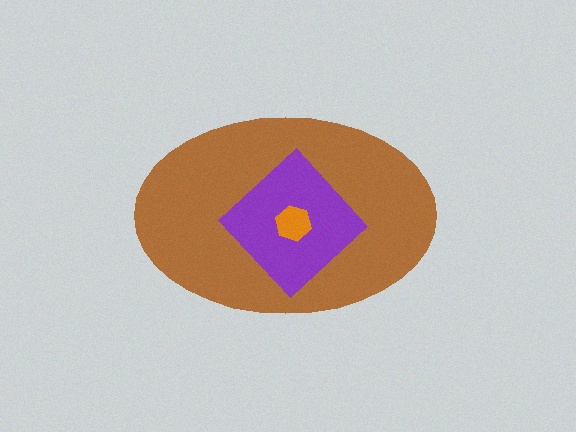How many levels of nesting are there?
3.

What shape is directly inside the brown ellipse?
The purple diamond.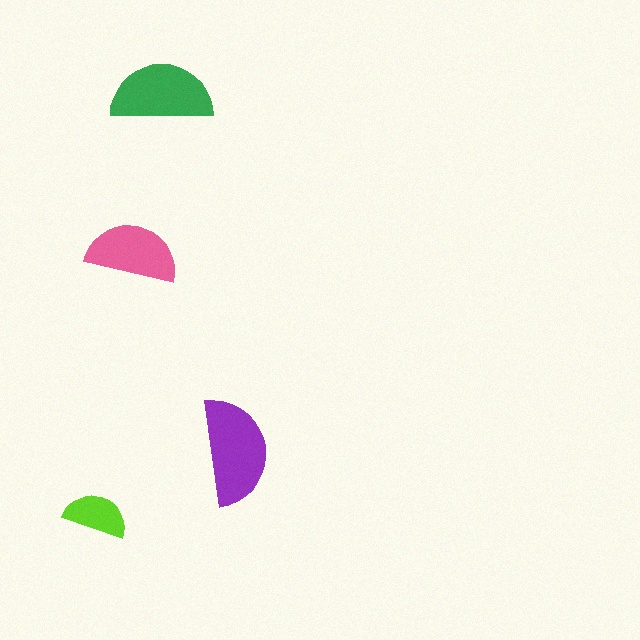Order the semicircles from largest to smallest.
the purple one, the green one, the pink one, the lime one.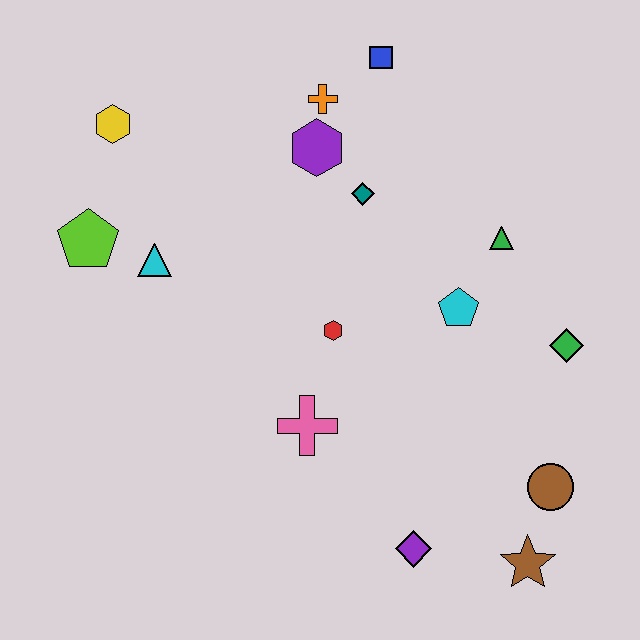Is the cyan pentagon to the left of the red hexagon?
No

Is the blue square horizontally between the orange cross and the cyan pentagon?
Yes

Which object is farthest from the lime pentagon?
The brown star is farthest from the lime pentagon.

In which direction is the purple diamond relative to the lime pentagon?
The purple diamond is to the right of the lime pentagon.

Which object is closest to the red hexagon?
The pink cross is closest to the red hexagon.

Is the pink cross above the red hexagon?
No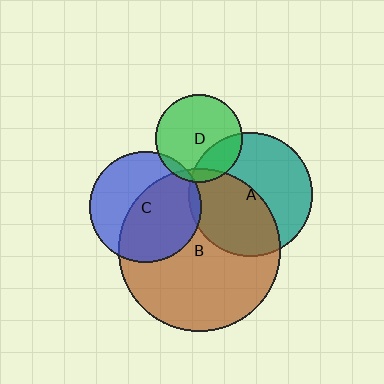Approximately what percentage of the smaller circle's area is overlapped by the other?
Approximately 55%.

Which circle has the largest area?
Circle B (brown).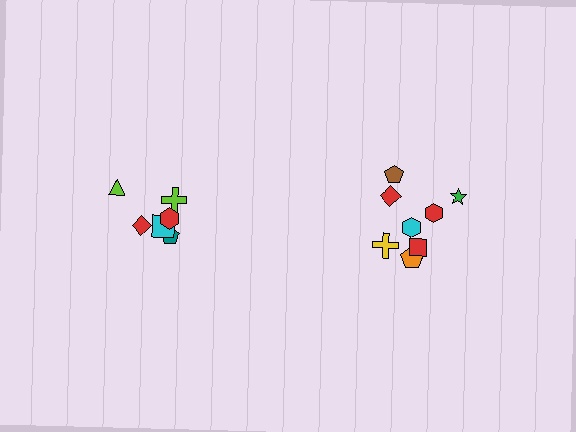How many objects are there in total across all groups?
There are 14 objects.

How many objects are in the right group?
There are 8 objects.